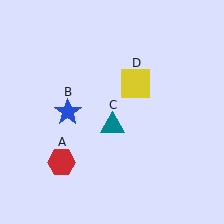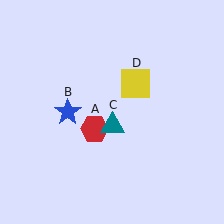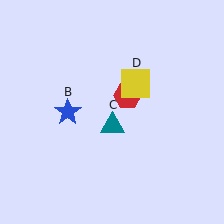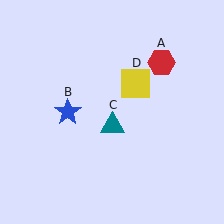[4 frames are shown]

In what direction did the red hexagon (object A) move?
The red hexagon (object A) moved up and to the right.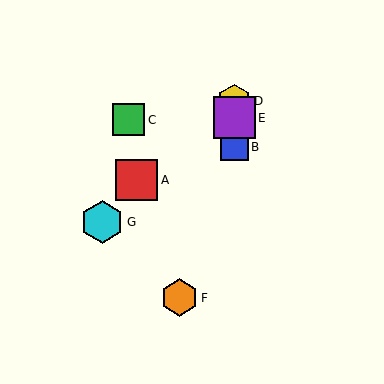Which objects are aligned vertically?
Objects B, D, E are aligned vertically.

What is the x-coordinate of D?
Object D is at x≈234.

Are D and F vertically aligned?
No, D is at x≈234 and F is at x≈179.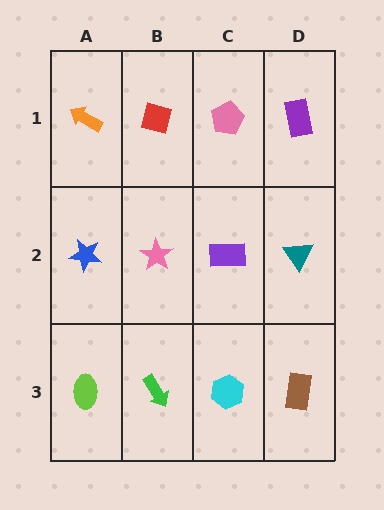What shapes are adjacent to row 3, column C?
A purple rectangle (row 2, column C), a green arrow (row 3, column B), a brown rectangle (row 3, column D).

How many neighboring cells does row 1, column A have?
2.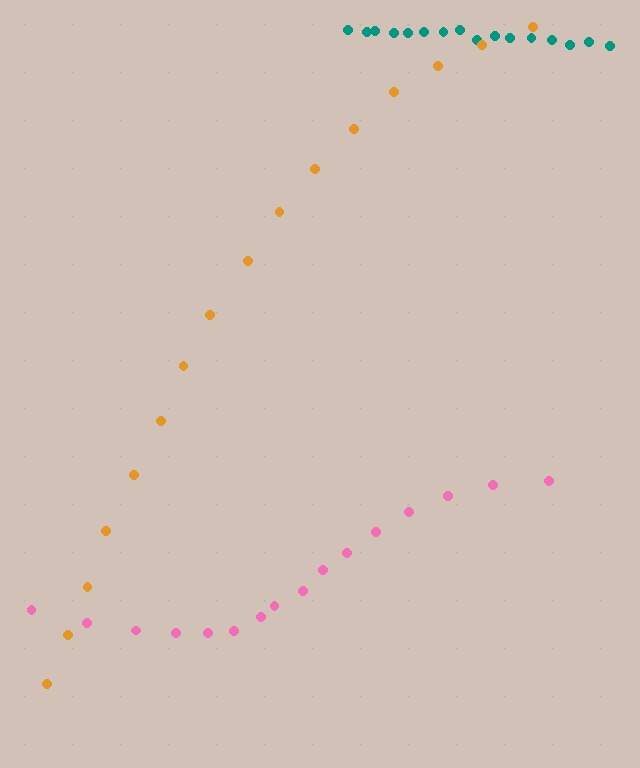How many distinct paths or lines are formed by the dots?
There are 3 distinct paths.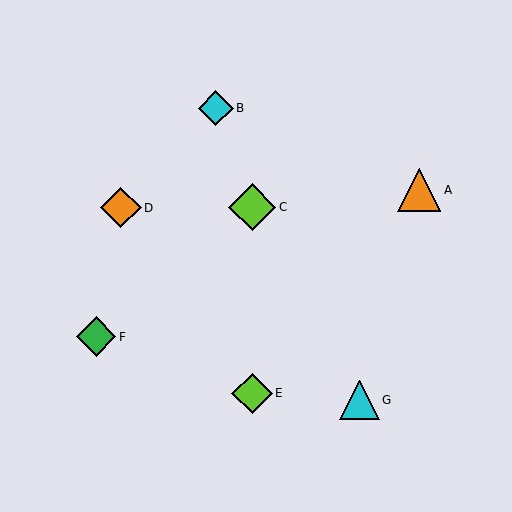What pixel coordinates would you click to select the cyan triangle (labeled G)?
Click at (359, 400) to select the cyan triangle G.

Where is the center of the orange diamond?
The center of the orange diamond is at (121, 208).